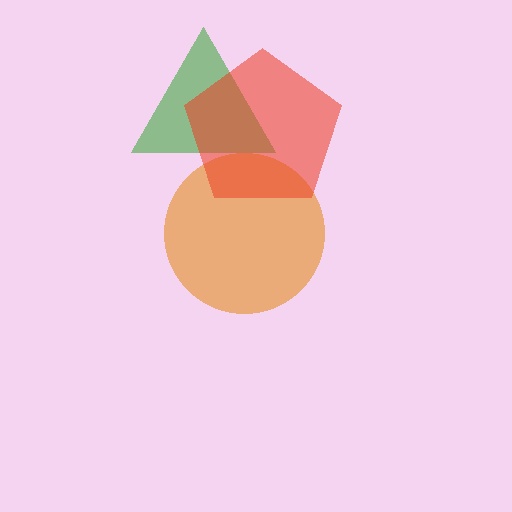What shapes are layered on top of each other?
The layered shapes are: an orange circle, a green triangle, a red pentagon.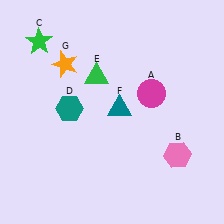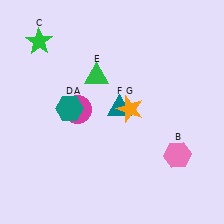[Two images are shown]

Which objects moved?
The objects that moved are: the magenta circle (A), the orange star (G).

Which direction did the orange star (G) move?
The orange star (G) moved right.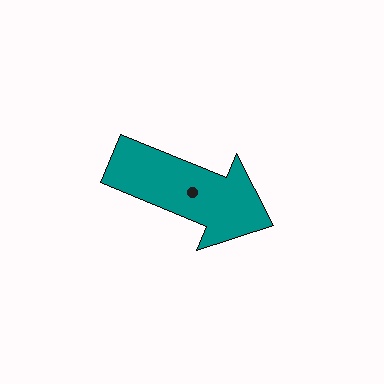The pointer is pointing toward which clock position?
Roughly 4 o'clock.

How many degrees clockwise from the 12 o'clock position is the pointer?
Approximately 112 degrees.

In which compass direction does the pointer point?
East.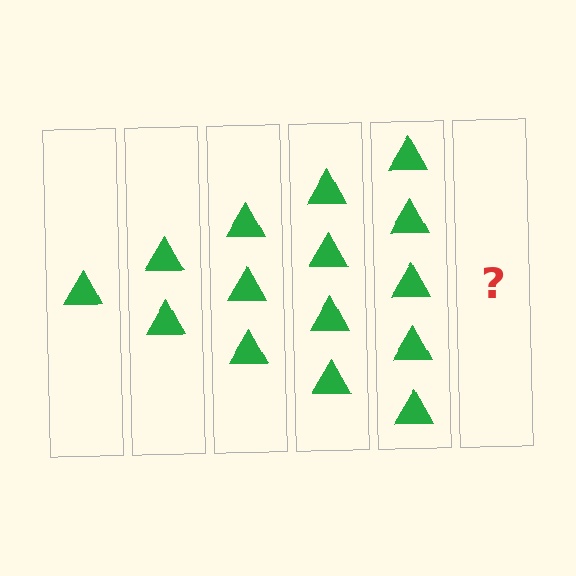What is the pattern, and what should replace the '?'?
The pattern is that each step adds one more triangle. The '?' should be 6 triangles.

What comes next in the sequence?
The next element should be 6 triangles.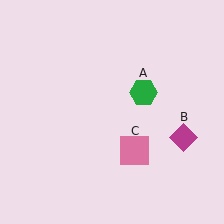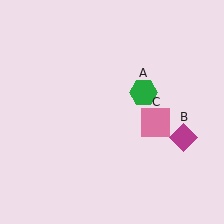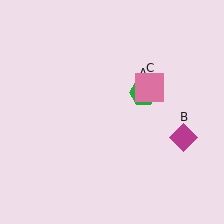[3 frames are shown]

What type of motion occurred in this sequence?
The pink square (object C) rotated counterclockwise around the center of the scene.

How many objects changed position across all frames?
1 object changed position: pink square (object C).